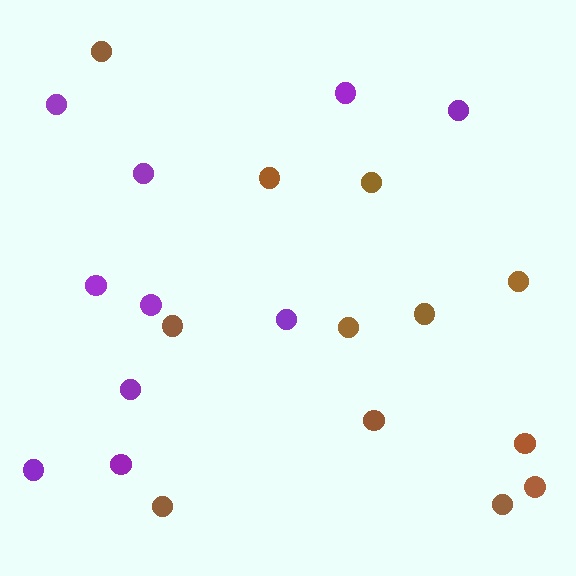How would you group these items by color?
There are 2 groups: one group of brown circles (12) and one group of purple circles (10).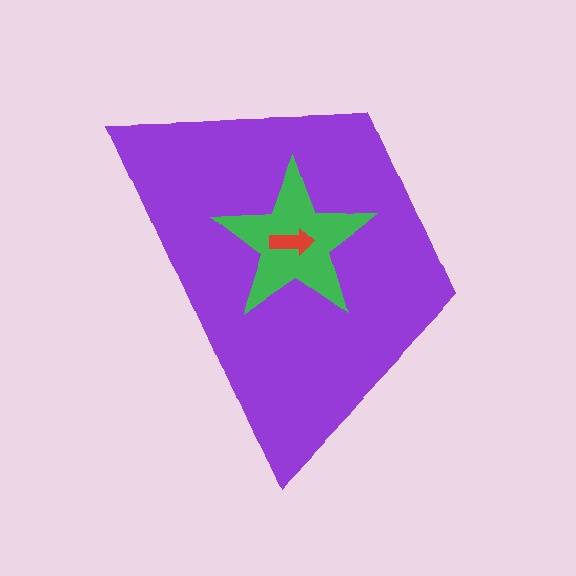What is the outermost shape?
The purple trapezoid.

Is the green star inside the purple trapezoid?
Yes.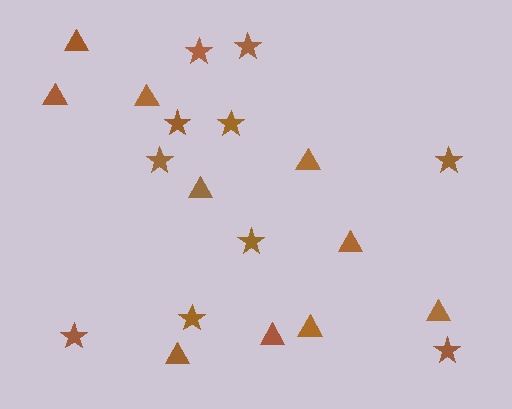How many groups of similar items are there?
There are 2 groups: one group of triangles (10) and one group of stars (10).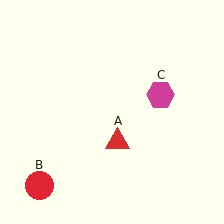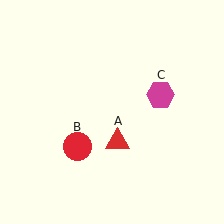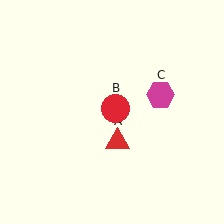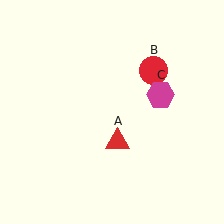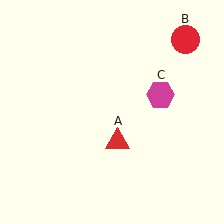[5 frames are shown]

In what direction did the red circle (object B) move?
The red circle (object B) moved up and to the right.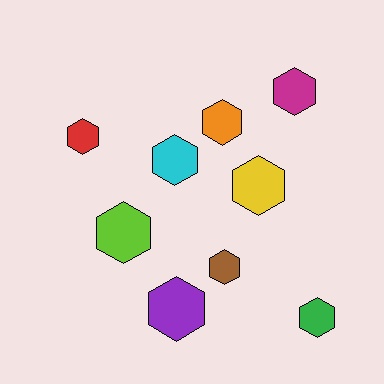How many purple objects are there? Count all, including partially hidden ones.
There is 1 purple object.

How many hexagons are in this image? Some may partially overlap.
There are 9 hexagons.